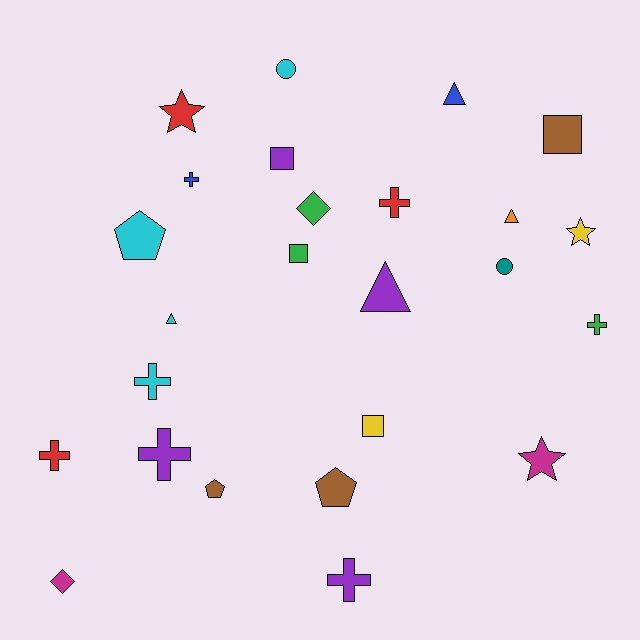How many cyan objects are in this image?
There are 4 cyan objects.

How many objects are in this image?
There are 25 objects.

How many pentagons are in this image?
There are 3 pentagons.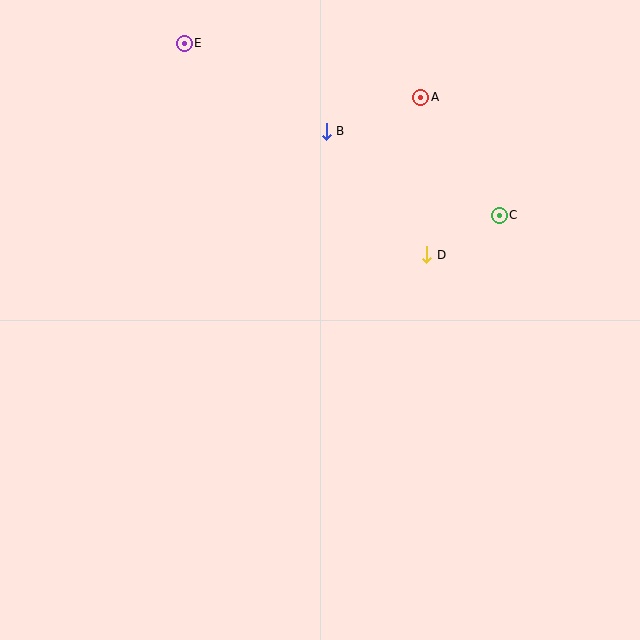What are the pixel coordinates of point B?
Point B is at (326, 131).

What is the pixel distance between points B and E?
The distance between B and E is 167 pixels.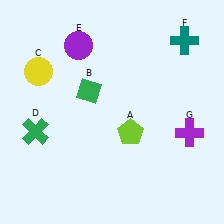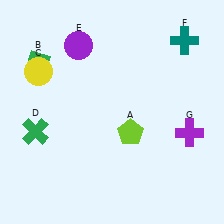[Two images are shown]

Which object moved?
The green diamond (B) moved left.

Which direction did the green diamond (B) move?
The green diamond (B) moved left.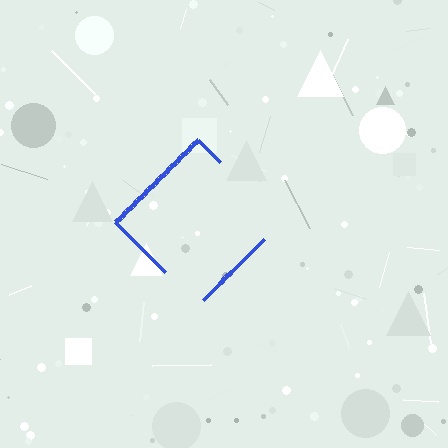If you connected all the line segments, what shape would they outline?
They would outline a diamond.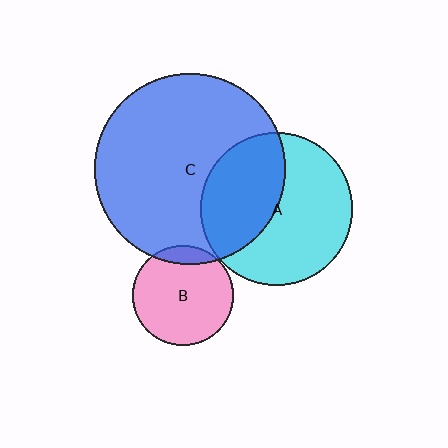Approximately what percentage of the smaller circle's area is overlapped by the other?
Approximately 40%.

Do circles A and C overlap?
Yes.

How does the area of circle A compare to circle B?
Approximately 2.3 times.